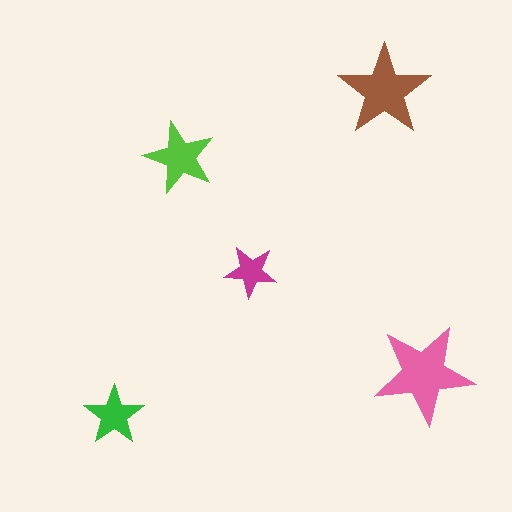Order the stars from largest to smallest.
the pink one, the brown one, the lime one, the green one, the magenta one.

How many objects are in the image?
There are 5 objects in the image.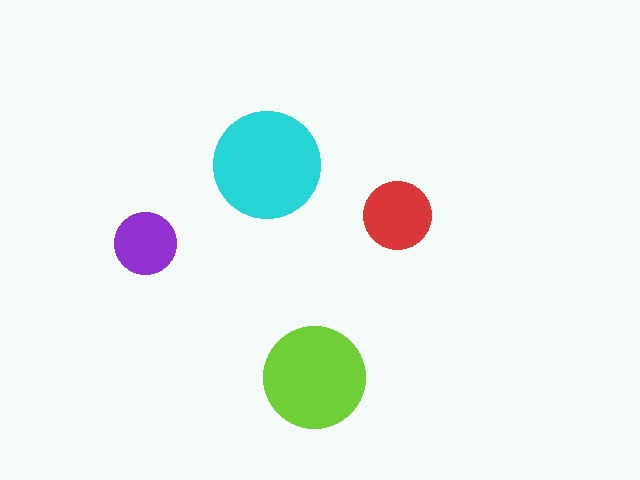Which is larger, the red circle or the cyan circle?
The cyan one.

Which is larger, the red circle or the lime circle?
The lime one.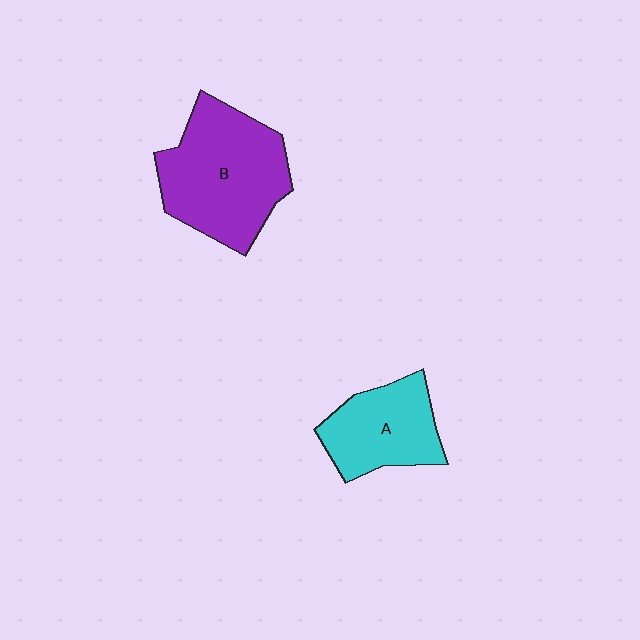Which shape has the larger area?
Shape B (purple).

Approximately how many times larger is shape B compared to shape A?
Approximately 1.6 times.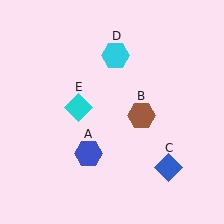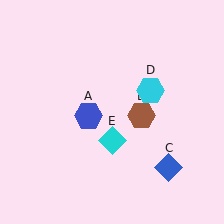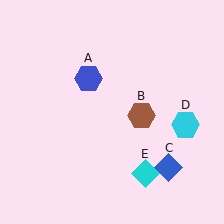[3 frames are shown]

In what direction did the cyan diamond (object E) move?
The cyan diamond (object E) moved down and to the right.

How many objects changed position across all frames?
3 objects changed position: blue hexagon (object A), cyan hexagon (object D), cyan diamond (object E).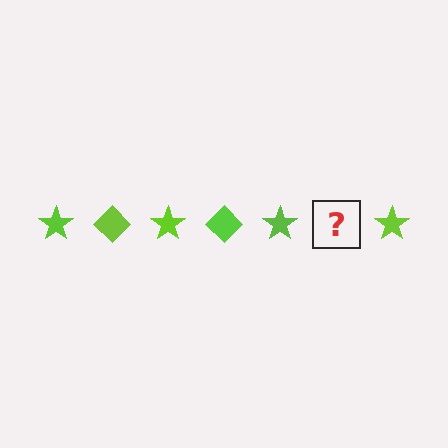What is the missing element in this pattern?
The missing element is a lime diamond.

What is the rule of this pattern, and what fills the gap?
The rule is that the pattern cycles through star, diamond shapes in lime. The gap should be filled with a lime diamond.